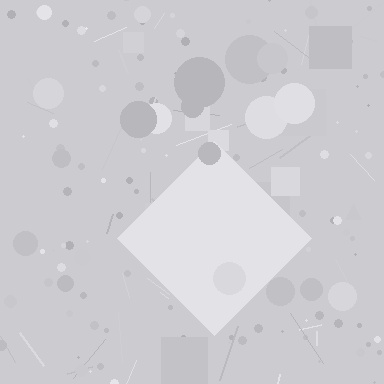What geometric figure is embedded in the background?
A diamond is embedded in the background.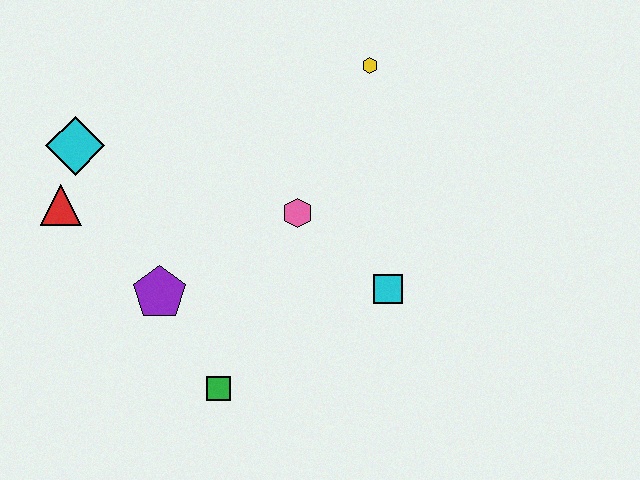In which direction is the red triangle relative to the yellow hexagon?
The red triangle is to the left of the yellow hexagon.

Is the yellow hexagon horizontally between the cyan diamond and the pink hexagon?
No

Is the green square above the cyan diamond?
No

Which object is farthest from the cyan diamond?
The cyan square is farthest from the cyan diamond.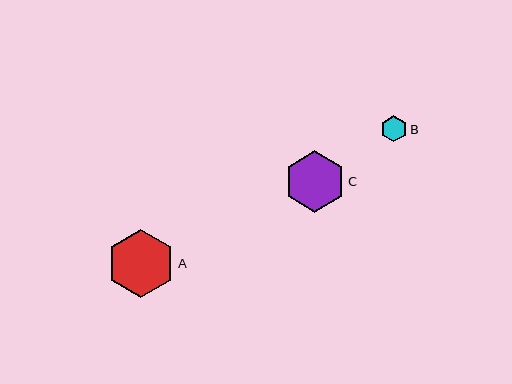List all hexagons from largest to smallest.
From largest to smallest: A, C, B.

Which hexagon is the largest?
Hexagon A is the largest with a size of approximately 69 pixels.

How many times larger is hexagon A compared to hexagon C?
Hexagon A is approximately 1.1 times the size of hexagon C.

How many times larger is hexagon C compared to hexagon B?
Hexagon C is approximately 2.3 times the size of hexagon B.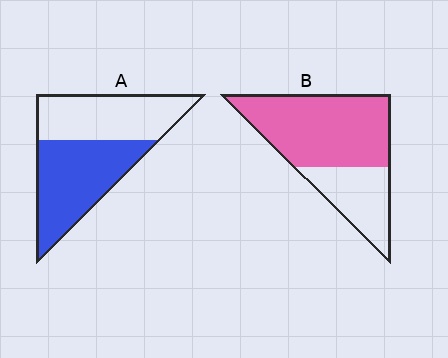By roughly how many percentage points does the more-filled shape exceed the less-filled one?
By roughly 15 percentage points (B over A).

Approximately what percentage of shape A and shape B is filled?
A is approximately 55% and B is approximately 65%.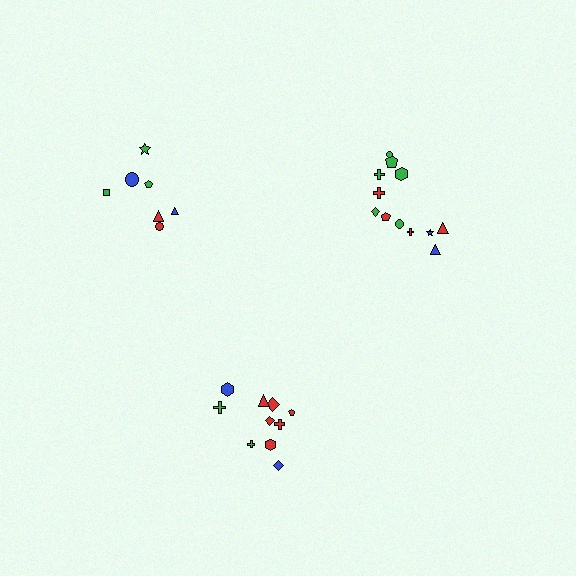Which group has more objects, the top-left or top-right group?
The top-right group.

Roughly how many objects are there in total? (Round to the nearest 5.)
Roughly 30 objects in total.